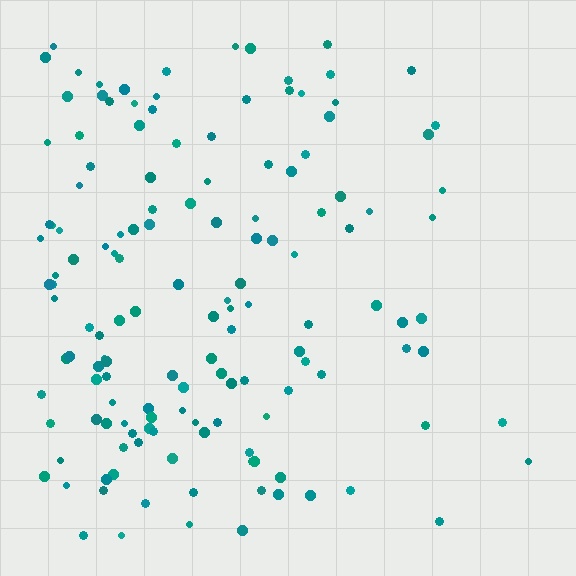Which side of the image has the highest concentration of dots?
The left.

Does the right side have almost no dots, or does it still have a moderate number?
Still a moderate number, just noticeably fewer than the left.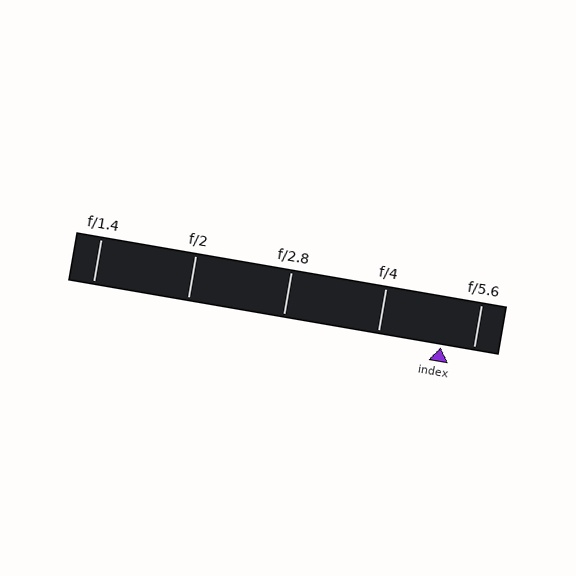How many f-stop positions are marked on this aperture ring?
There are 5 f-stop positions marked.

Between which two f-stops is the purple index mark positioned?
The index mark is between f/4 and f/5.6.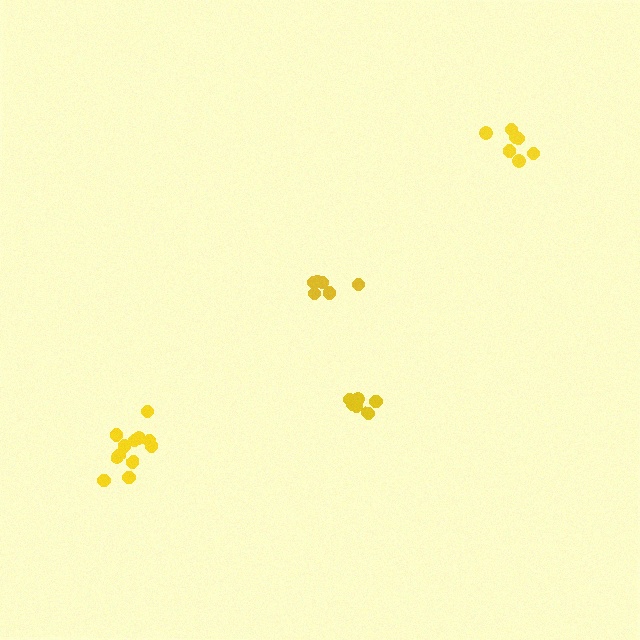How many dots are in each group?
Group 1: 7 dots, Group 2: 6 dots, Group 3: 6 dots, Group 4: 12 dots (31 total).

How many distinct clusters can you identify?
There are 4 distinct clusters.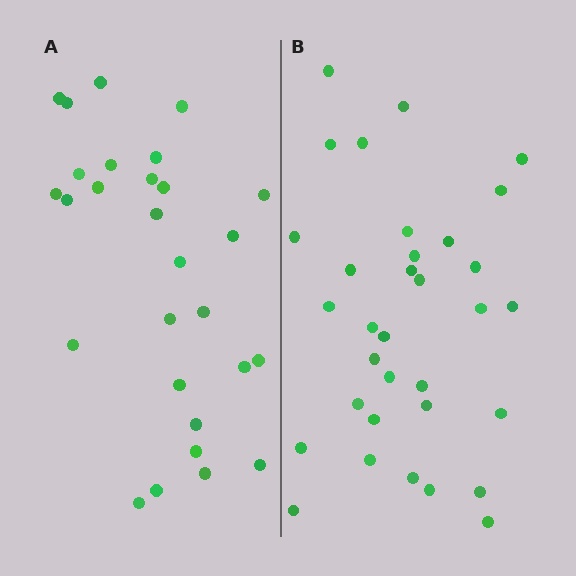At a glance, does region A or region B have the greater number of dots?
Region B (the right region) has more dots.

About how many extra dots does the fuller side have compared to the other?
Region B has about 5 more dots than region A.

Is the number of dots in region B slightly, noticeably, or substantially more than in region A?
Region B has only slightly more — the two regions are fairly close. The ratio is roughly 1.2 to 1.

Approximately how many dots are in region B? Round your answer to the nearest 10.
About 30 dots. (The exact count is 33, which rounds to 30.)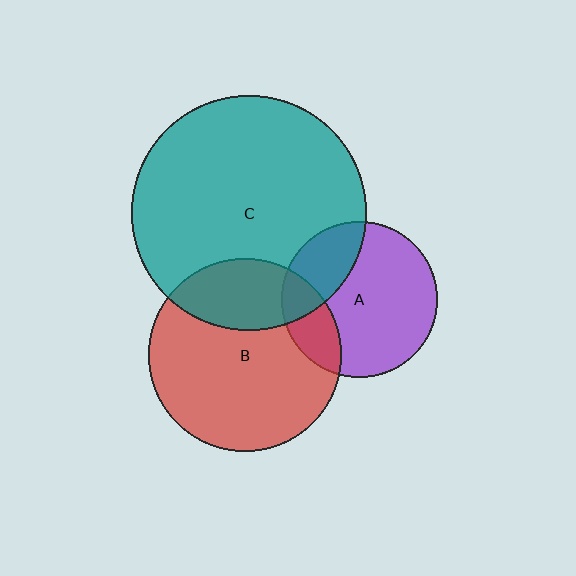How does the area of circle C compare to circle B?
Approximately 1.5 times.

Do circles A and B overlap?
Yes.